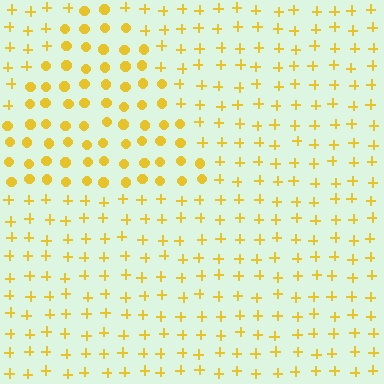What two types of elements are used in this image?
The image uses circles inside the triangle region and plus signs outside it.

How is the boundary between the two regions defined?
The boundary is defined by a change in element shape: circles inside vs. plus signs outside. All elements share the same color and spacing.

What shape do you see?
I see a triangle.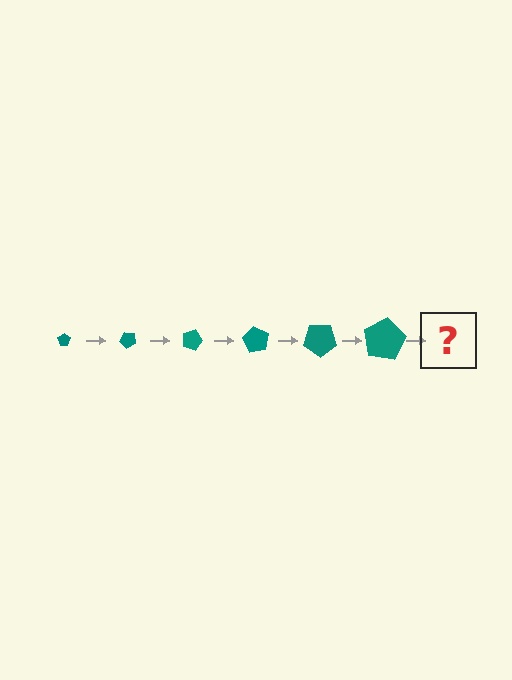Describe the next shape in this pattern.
It should be a pentagon, larger than the previous one and rotated 270 degrees from the start.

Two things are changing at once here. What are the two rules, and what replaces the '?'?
The two rules are that the pentagon grows larger each step and it rotates 45 degrees each step. The '?' should be a pentagon, larger than the previous one and rotated 270 degrees from the start.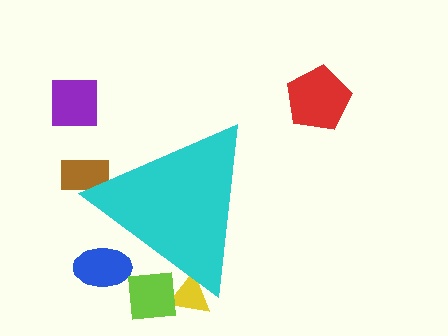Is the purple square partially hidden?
No, the purple square is fully visible.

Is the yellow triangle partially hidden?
Yes, the yellow triangle is partially hidden behind the cyan triangle.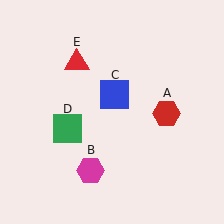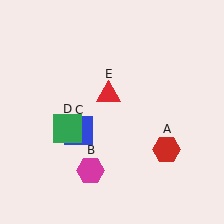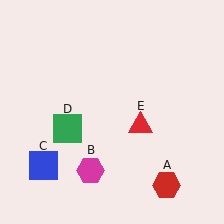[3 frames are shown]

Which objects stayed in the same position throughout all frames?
Magenta hexagon (object B) and green square (object D) remained stationary.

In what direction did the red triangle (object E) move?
The red triangle (object E) moved down and to the right.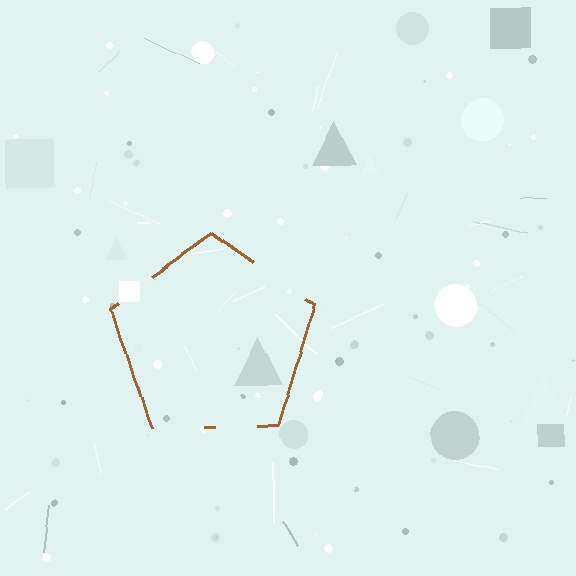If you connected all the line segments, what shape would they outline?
They would outline a pentagon.